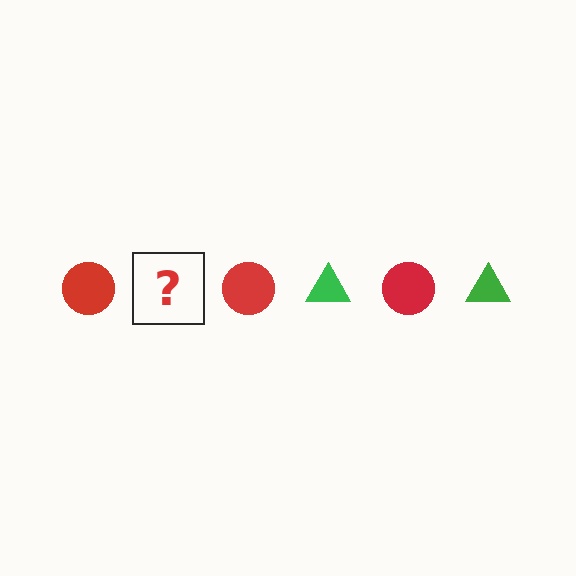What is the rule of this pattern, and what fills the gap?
The rule is that the pattern alternates between red circle and green triangle. The gap should be filled with a green triangle.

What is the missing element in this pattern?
The missing element is a green triangle.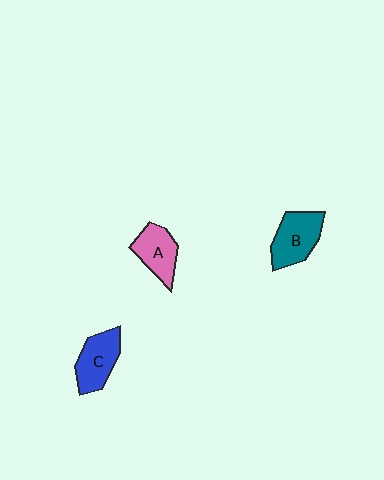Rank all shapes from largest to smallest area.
From largest to smallest: B (teal), C (blue), A (pink).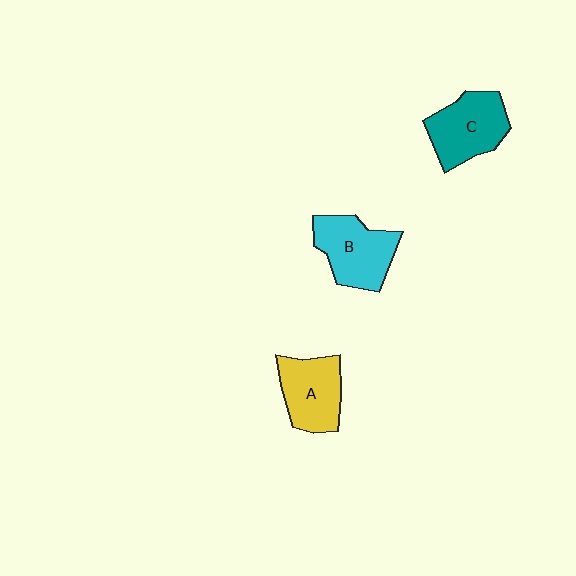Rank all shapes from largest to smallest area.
From largest to smallest: B (cyan), C (teal), A (yellow).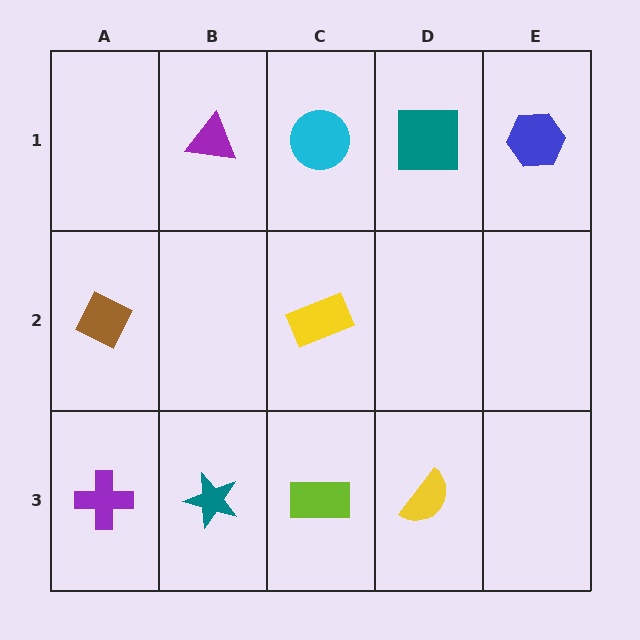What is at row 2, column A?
A brown diamond.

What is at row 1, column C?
A cyan circle.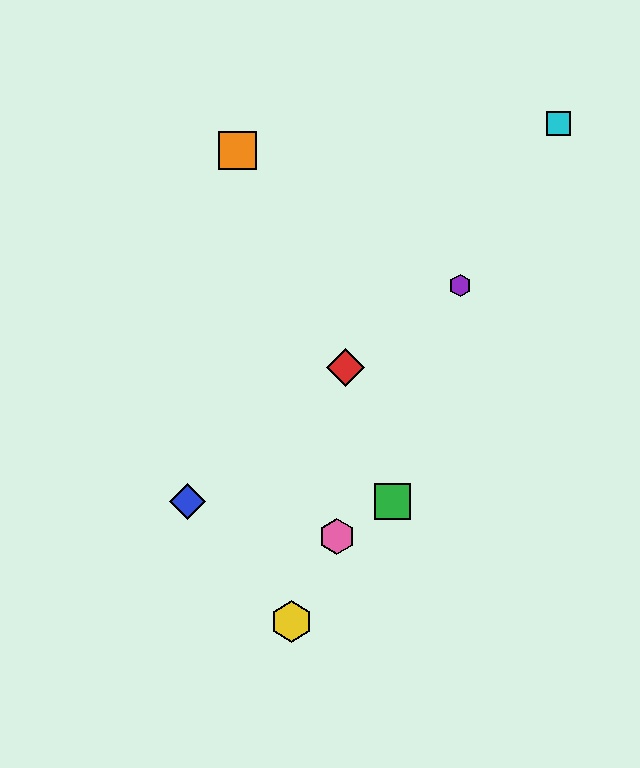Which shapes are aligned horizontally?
The blue diamond, the green square are aligned horizontally.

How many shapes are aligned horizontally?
2 shapes (the blue diamond, the green square) are aligned horizontally.